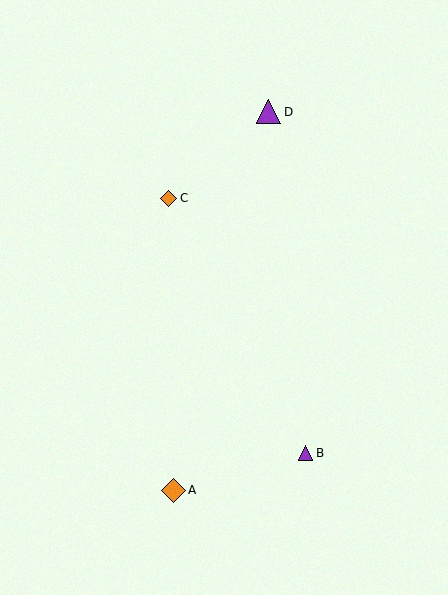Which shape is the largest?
The purple triangle (labeled D) is the largest.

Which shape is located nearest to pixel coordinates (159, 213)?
The orange diamond (labeled C) at (169, 198) is nearest to that location.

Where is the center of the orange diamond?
The center of the orange diamond is at (169, 198).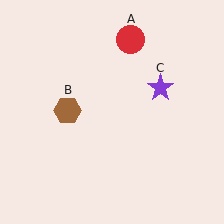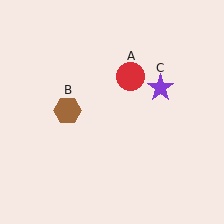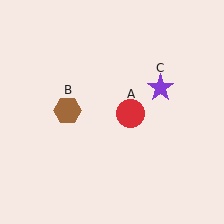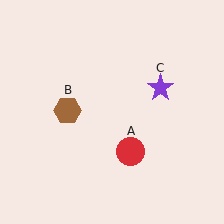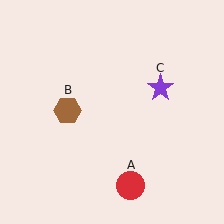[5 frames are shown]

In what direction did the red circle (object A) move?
The red circle (object A) moved down.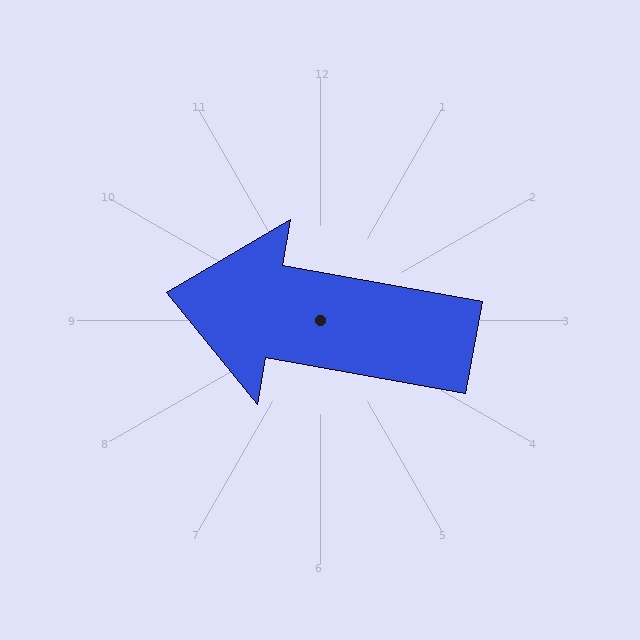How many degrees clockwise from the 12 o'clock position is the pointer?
Approximately 280 degrees.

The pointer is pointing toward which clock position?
Roughly 9 o'clock.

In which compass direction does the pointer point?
West.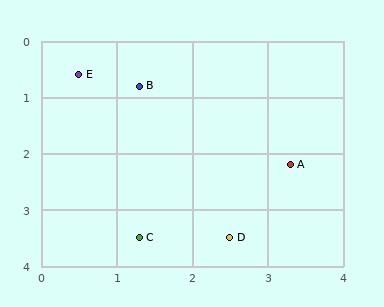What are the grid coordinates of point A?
Point A is at approximately (3.3, 2.2).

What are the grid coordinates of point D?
Point D is at approximately (2.5, 3.5).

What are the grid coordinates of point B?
Point B is at approximately (1.3, 0.8).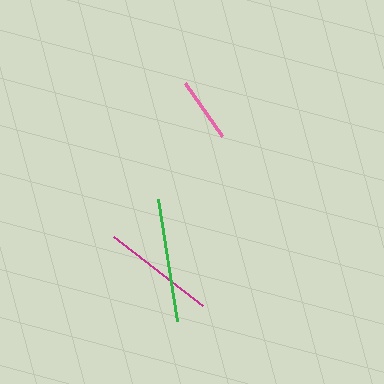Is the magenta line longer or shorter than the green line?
The green line is longer than the magenta line.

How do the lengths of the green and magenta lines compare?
The green and magenta lines are approximately the same length.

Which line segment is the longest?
The green line is the longest at approximately 123 pixels.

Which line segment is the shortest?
The pink line is the shortest at approximately 65 pixels.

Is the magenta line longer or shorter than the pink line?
The magenta line is longer than the pink line.